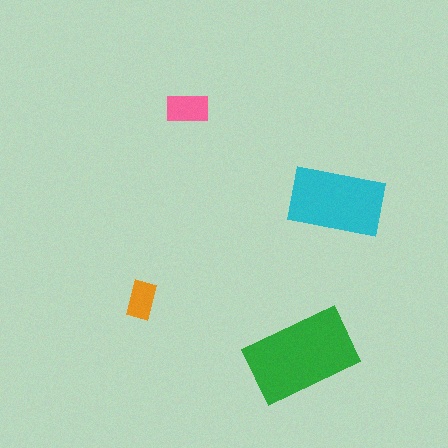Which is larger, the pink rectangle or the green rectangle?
The green one.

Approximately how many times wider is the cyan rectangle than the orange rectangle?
About 2.5 times wider.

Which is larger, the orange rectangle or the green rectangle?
The green one.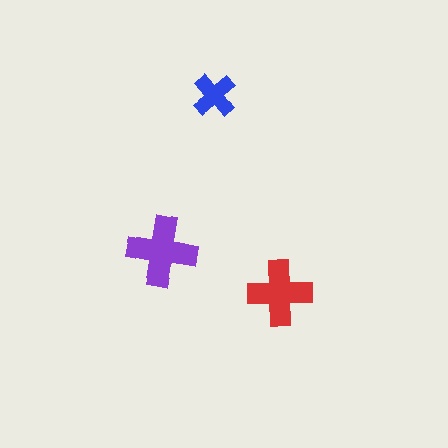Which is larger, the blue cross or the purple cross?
The purple one.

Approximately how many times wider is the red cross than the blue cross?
About 1.5 times wider.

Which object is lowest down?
The red cross is bottommost.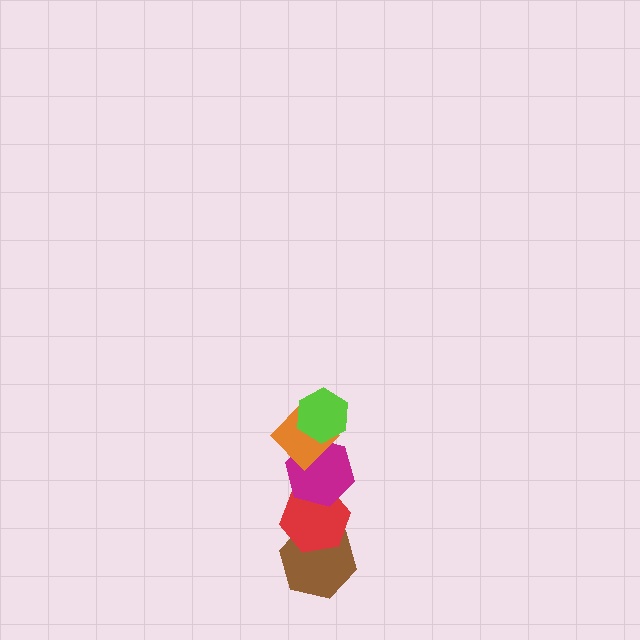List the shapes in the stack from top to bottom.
From top to bottom: the lime hexagon, the orange diamond, the magenta hexagon, the red hexagon, the brown hexagon.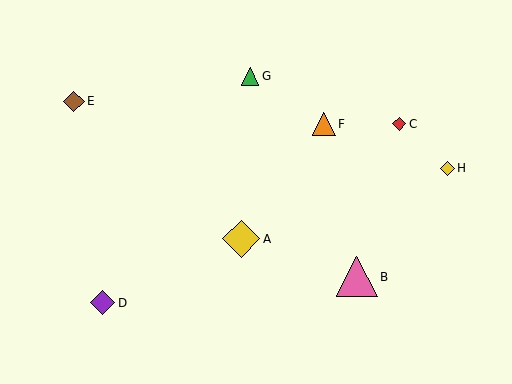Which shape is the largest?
The pink triangle (labeled B) is the largest.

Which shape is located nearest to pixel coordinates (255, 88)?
The green triangle (labeled G) at (250, 76) is nearest to that location.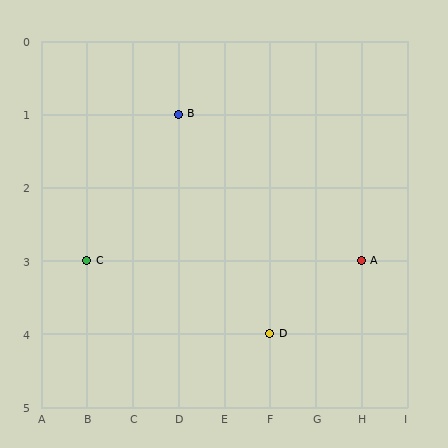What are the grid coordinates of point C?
Point C is at grid coordinates (B, 3).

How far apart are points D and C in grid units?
Points D and C are 4 columns and 1 row apart (about 4.1 grid units diagonally).